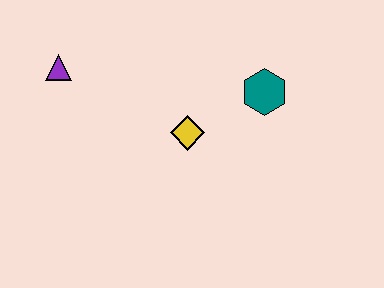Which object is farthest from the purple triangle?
The teal hexagon is farthest from the purple triangle.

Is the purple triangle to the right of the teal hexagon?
No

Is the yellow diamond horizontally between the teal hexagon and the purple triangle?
Yes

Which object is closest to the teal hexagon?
The yellow diamond is closest to the teal hexagon.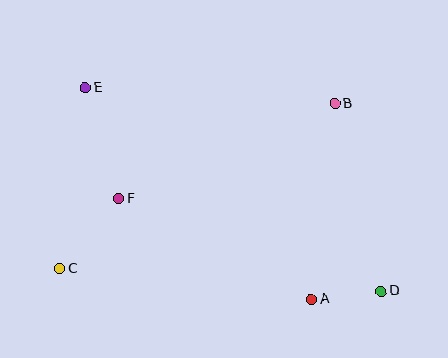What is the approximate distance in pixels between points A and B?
The distance between A and B is approximately 197 pixels.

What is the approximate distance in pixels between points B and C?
The distance between B and C is approximately 321 pixels.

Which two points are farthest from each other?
Points D and E are farthest from each other.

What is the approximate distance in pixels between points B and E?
The distance between B and E is approximately 250 pixels.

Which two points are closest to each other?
Points A and D are closest to each other.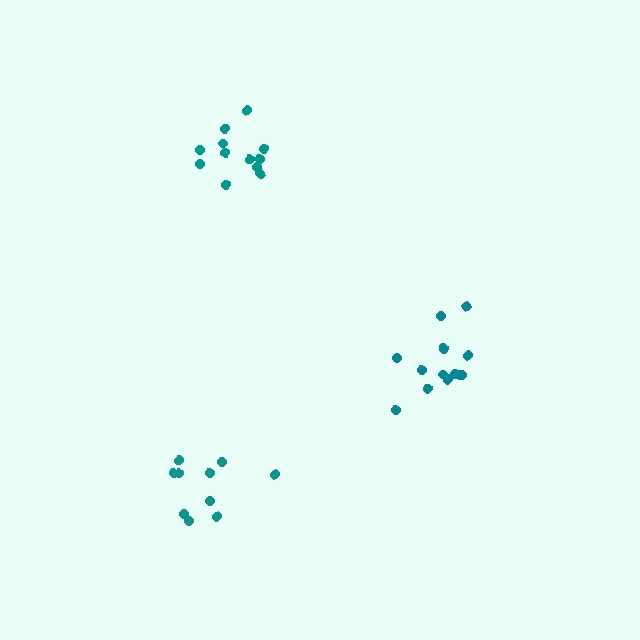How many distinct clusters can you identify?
There are 3 distinct clusters.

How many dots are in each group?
Group 1: 14 dots, Group 2: 12 dots, Group 3: 10 dots (36 total).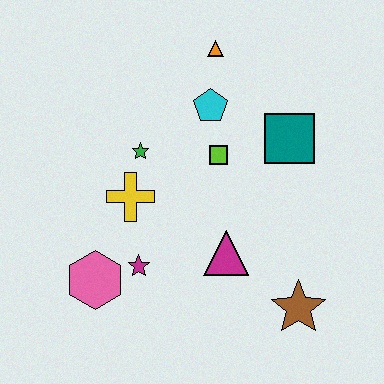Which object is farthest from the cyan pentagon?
The brown star is farthest from the cyan pentagon.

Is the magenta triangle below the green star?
Yes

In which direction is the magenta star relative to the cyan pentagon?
The magenta star is below the cyan pentagon.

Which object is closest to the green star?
The yellow cross is closest to the green star.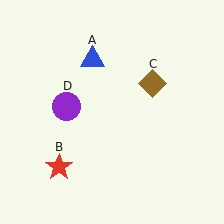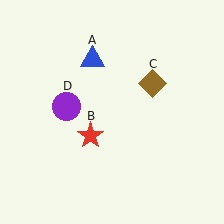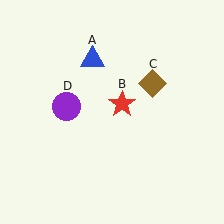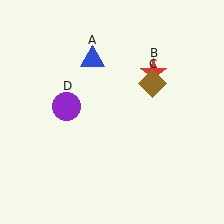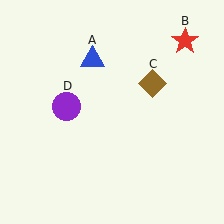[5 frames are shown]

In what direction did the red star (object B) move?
The red star (object B) moved up and to the right.